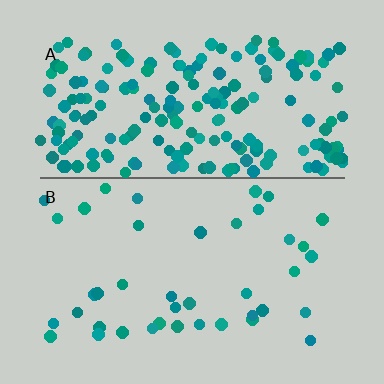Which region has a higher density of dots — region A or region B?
A (the top).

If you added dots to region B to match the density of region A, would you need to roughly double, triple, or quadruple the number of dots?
Approximately quadruple.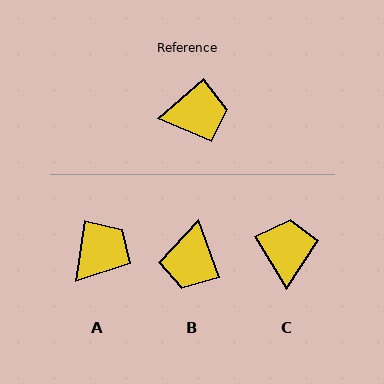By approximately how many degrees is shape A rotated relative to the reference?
Approximately 40 degrees counter-clockwise.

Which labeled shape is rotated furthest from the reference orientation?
B, about 112 degrees away.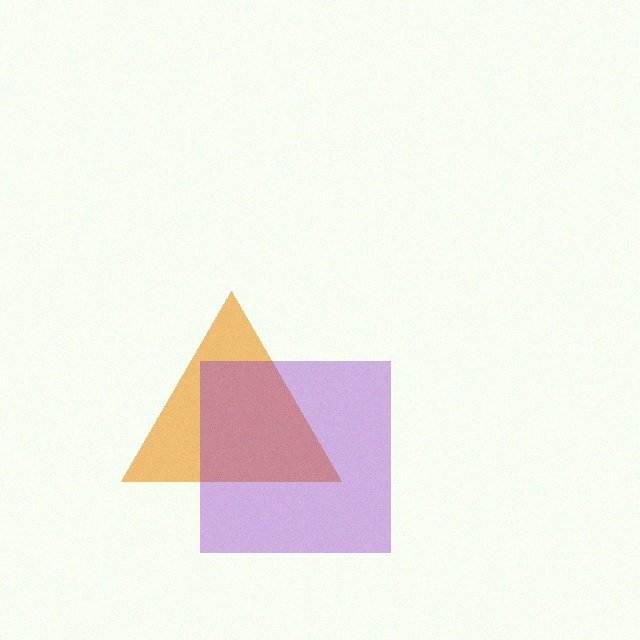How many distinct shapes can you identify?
There are 2 distinct shapes: an orange triangle, a purple square.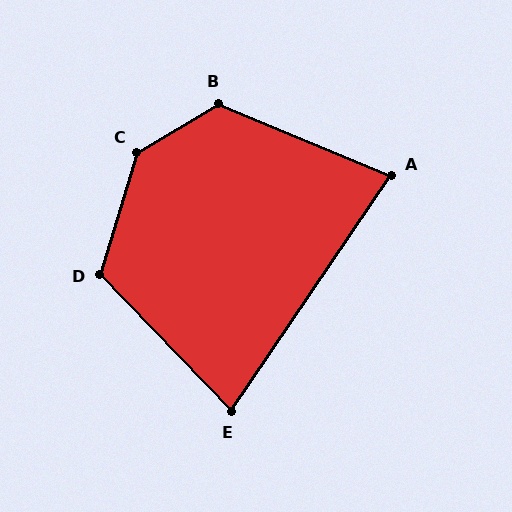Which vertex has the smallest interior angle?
E, at approximately 78 degrees.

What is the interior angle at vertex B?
Approximately 126 degrees (obtuse).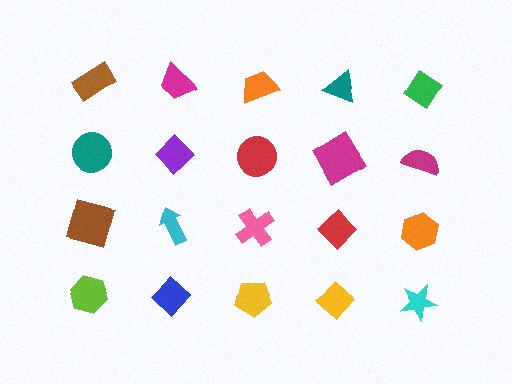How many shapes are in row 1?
5 shapes.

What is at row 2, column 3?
A red circle.